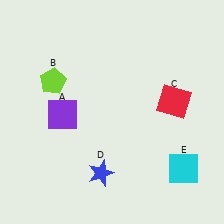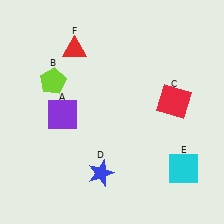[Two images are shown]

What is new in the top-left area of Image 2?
A red triangle (F) was added in the top-left area of Image 2.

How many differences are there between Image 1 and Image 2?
There is 1 difference between the two images.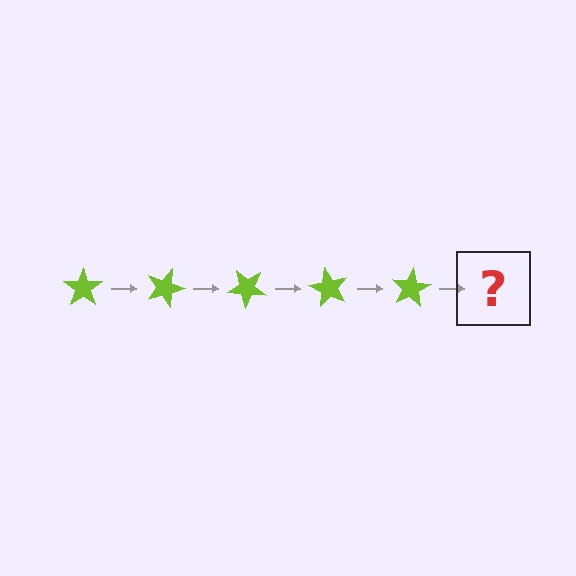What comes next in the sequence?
The next element should be a lime star rotated 100 degrees.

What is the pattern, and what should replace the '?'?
The pattern is that the star rotates 20 degrees each step. The '?' should be a lime star rotated 100 degrees.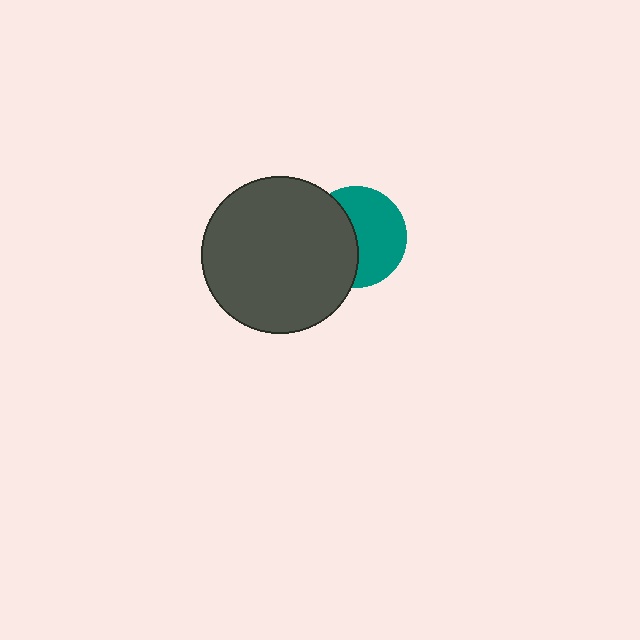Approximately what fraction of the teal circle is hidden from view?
Roughly 44% of the teal circle is hidden behind the dark gray circle.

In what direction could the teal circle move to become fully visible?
The teal circle could move right. That would shift it out from behind the dark gray circle entirely.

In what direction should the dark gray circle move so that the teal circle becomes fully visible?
The dark gray circle should move left. That is the shortest direction to clear the overlap and leave the teal circle fully visible.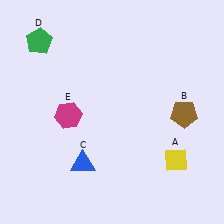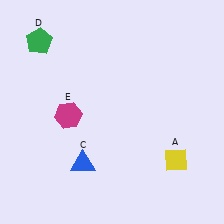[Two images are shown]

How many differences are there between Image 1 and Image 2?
There is 1 difference between the two images.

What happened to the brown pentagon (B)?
The brown pentagon (B) was removed in Image 2. It was in the bottom-right area of Image 1.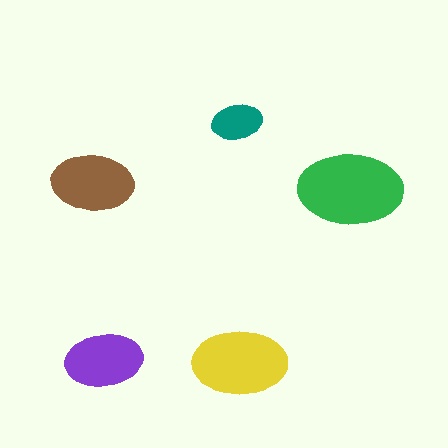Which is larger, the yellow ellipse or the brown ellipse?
The yellow one.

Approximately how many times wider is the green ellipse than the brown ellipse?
About 1.5 times wider.